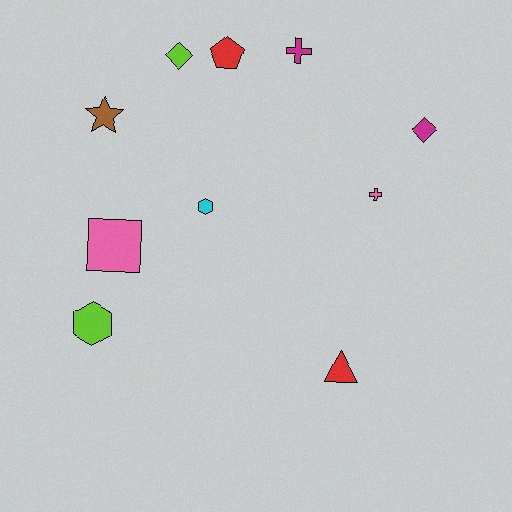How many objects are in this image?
There are 10 objects.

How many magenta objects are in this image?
There are 2 magenta objects.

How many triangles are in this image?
There is 1 triangle.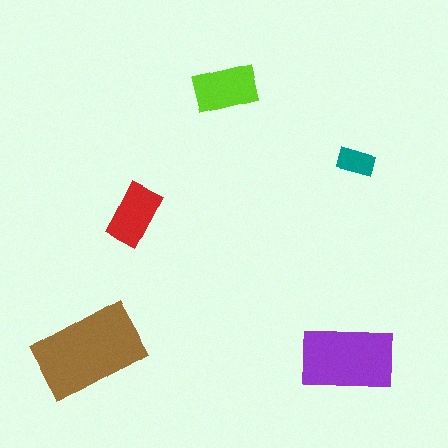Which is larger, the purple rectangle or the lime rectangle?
The purple one.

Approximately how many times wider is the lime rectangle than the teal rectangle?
About 1.5 times wider.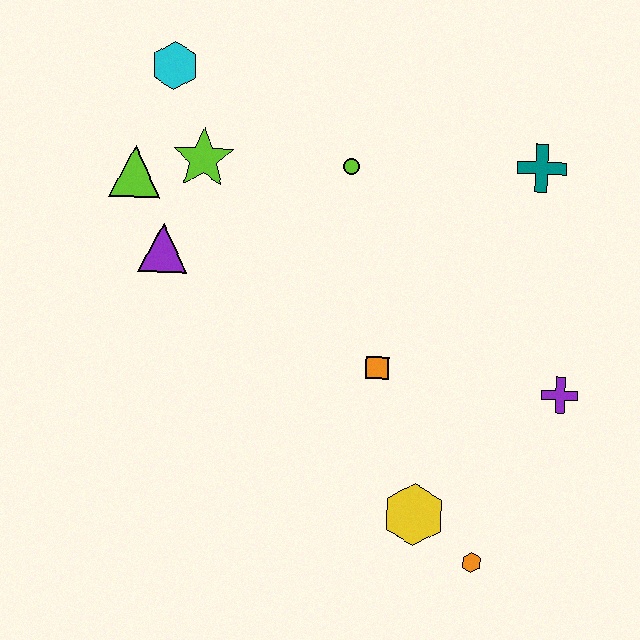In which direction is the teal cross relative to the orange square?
The teal cross is above the orange square.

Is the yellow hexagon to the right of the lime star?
Yes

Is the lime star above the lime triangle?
Yes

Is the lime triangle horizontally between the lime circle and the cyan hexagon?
No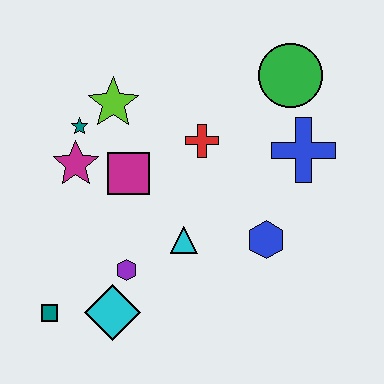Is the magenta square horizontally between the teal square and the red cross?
Yes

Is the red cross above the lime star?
No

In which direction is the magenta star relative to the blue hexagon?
The magenta star is to the left of the blue hexagon.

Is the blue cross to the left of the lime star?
No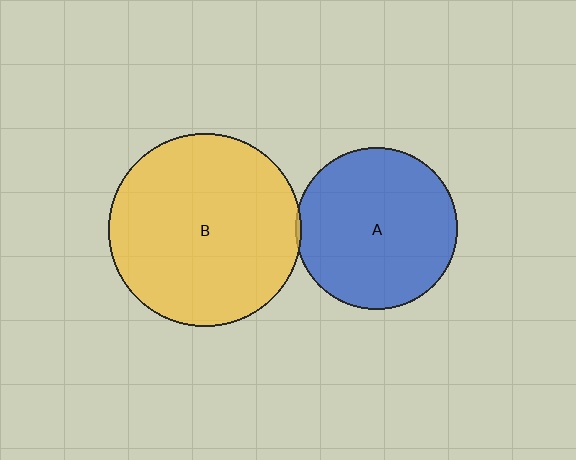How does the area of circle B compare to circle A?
Approximately 1.4 times.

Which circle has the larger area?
Circle B (yellow).